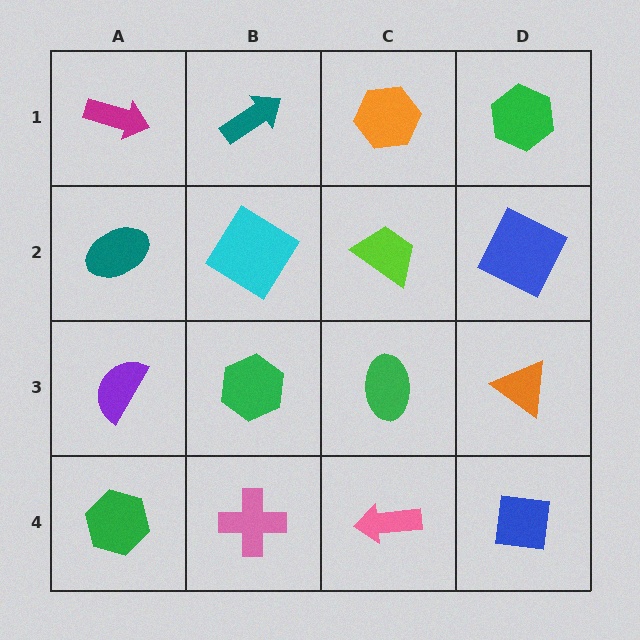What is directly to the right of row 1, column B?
An orange hexagon.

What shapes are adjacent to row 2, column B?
A teal arrow (row 1, column B), a green hexagon (row 3, column B), a teal ellipse (row 2, column A), a lime trapezoid (row 2, column C).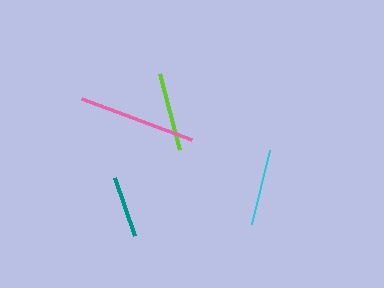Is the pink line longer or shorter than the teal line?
The pink line is longer than the teal line.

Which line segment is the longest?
The pink line is the longest at approximately 117 pixels.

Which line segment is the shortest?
The teal line is the shortest at approximately 61 pixels.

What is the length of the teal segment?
The teal segment is approximately 61 pixels long.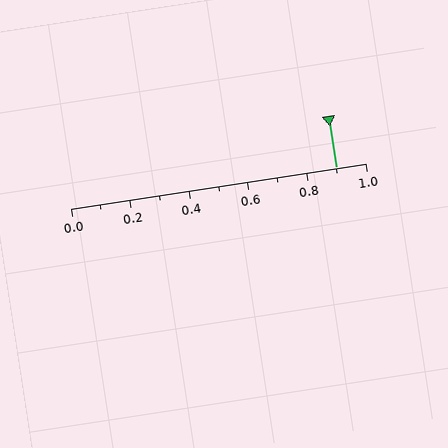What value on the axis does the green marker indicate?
The marker indicates approximately 0.9.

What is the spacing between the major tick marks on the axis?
The major ticks are spaced 0.2 apart.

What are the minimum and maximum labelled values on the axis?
The axis runs from 0.0 to 1.0.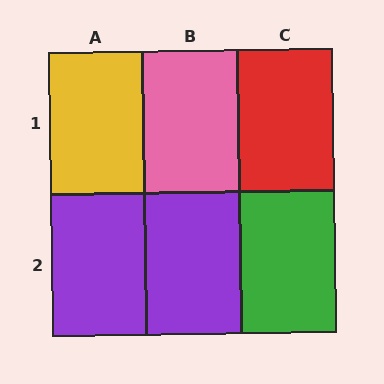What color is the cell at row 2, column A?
Purple.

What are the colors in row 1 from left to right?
Yellow, pink, red.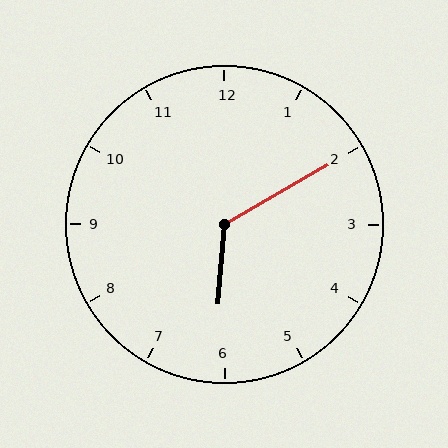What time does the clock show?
6:10.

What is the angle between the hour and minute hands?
Approximately 125 degrees.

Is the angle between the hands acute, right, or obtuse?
It is obtuse.